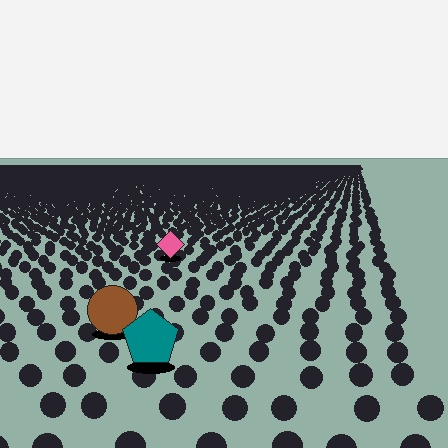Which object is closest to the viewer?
The teal pentagon is closest. The texture marks near it are larger and more spread out.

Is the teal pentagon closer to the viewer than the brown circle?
Yes. The teal pentagon is closer — you can tell from the texture gradient: the ground texture is coarser near it.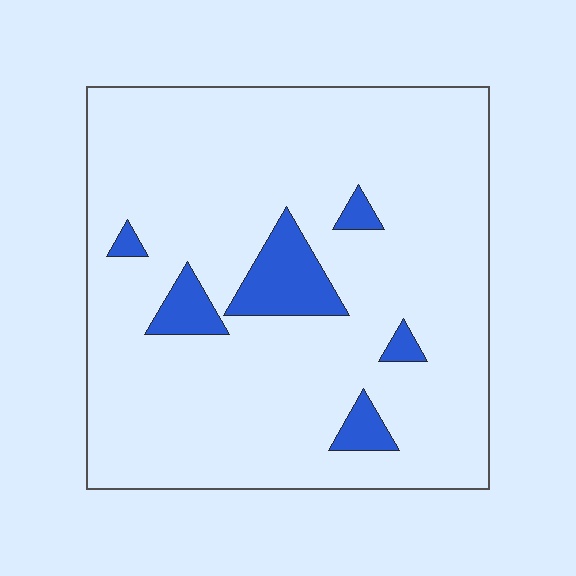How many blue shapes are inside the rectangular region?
6.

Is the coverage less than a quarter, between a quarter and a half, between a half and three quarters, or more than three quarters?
Less than a quarter.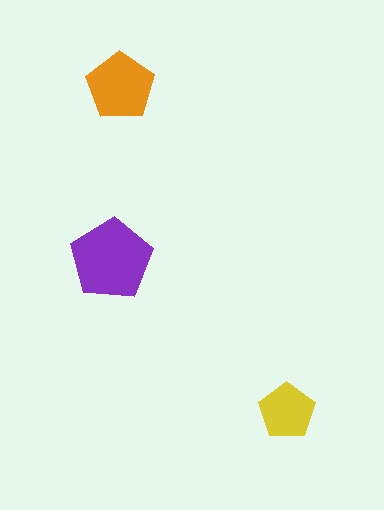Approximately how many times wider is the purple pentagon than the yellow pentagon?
About 1.5 times wider.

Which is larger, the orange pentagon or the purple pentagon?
The purple one.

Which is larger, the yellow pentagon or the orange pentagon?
The orange one.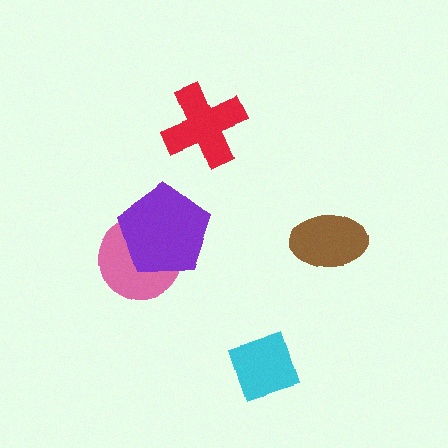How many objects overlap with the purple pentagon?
1 object overlaps with the purple pentagon.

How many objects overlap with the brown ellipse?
0 objects overlap with the brown ellipse.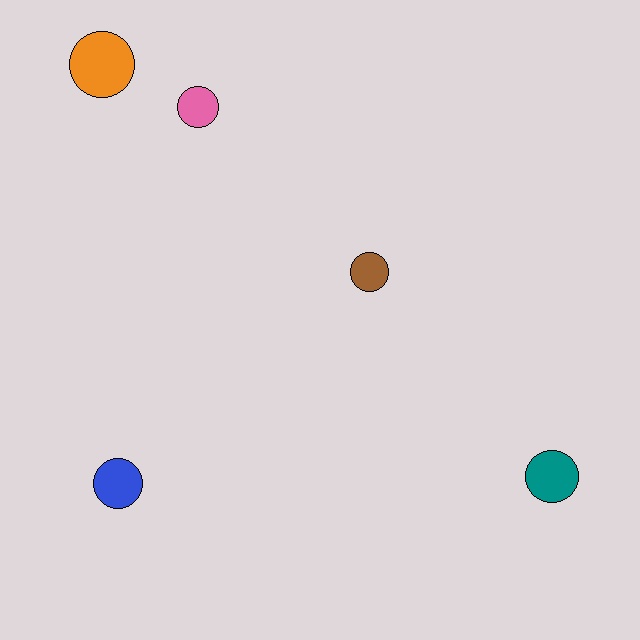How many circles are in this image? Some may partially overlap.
There are 5 circles.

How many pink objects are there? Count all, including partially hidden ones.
There is 1 pink object.